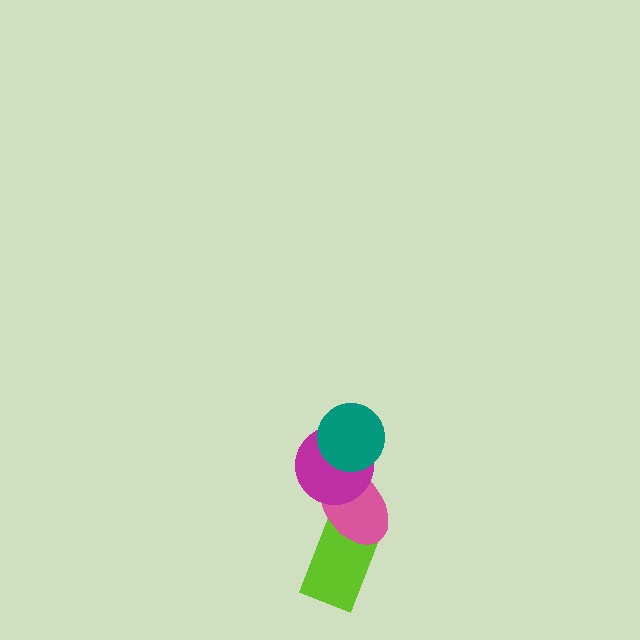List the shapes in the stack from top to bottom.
From top to bottom: the teal circle, the magenta circle, the pink ellipse, the lime rectangle.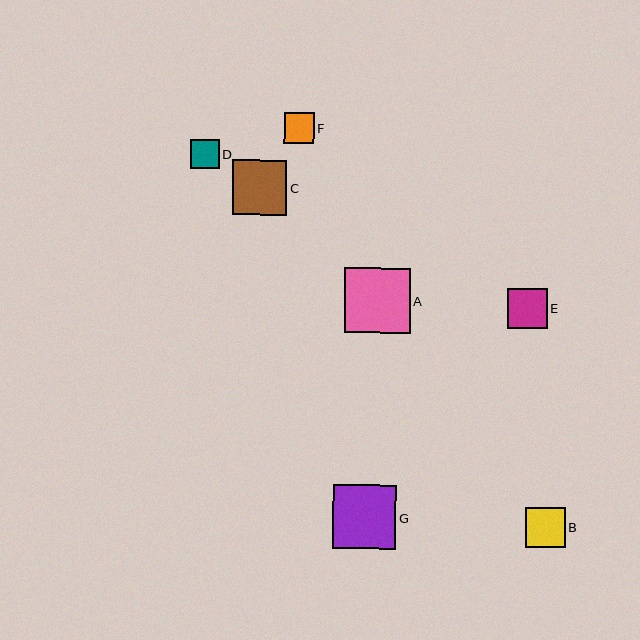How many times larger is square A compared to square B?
Square A is approximately 1.7 times the size of square B.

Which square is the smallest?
Square D is the smallest with a size of approximately 29 pixels.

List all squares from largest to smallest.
From largest to smallest: A, G, C, E, B, F, D.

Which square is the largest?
Square A is the largest with a size of approximately 66 pixels.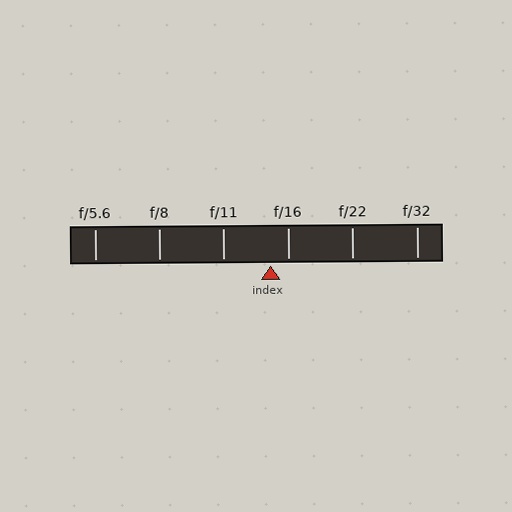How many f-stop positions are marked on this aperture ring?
There are 6 f-stop positions marked.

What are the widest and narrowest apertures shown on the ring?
The widest aperture shown is f/5.6 and the narrowest is f/32.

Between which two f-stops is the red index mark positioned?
The index mark is between f/11 and f/16.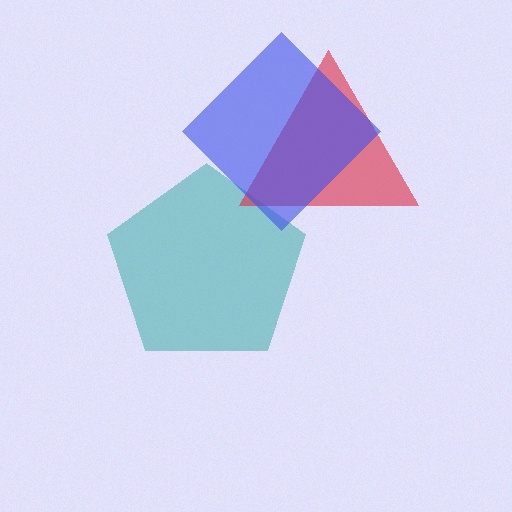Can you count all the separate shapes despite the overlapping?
Yes, there are 3 separate shapes.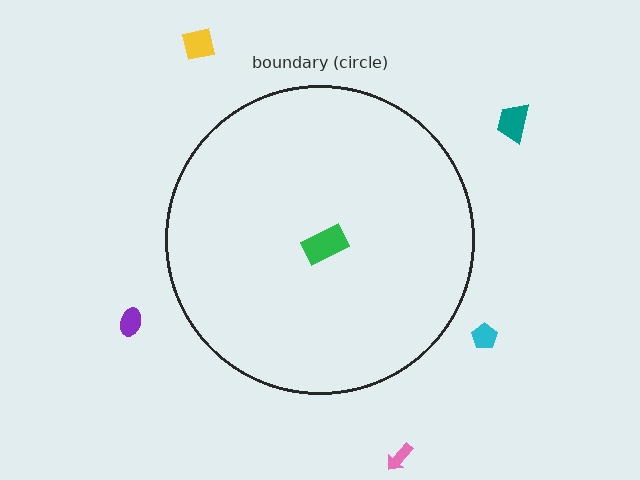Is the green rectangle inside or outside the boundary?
Inside.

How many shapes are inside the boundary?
1 inside, 5 outside.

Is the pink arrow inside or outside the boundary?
Outside.